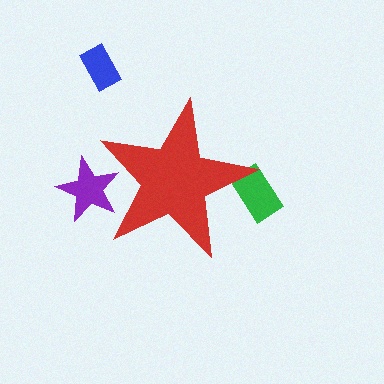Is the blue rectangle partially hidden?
No, the blue rectangle is fully visible.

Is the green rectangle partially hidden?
Yes, the green rectangle is partially hidden behind the red star.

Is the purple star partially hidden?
Yes, the purple star is partially hidden behind the red star.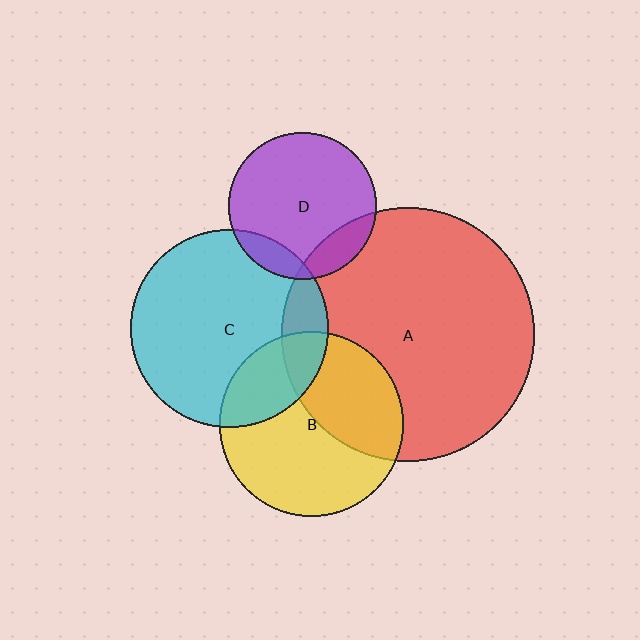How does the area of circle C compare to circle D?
Approximately 1.8 times.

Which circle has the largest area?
Circle A (red).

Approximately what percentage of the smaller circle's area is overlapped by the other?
Approximately 15%.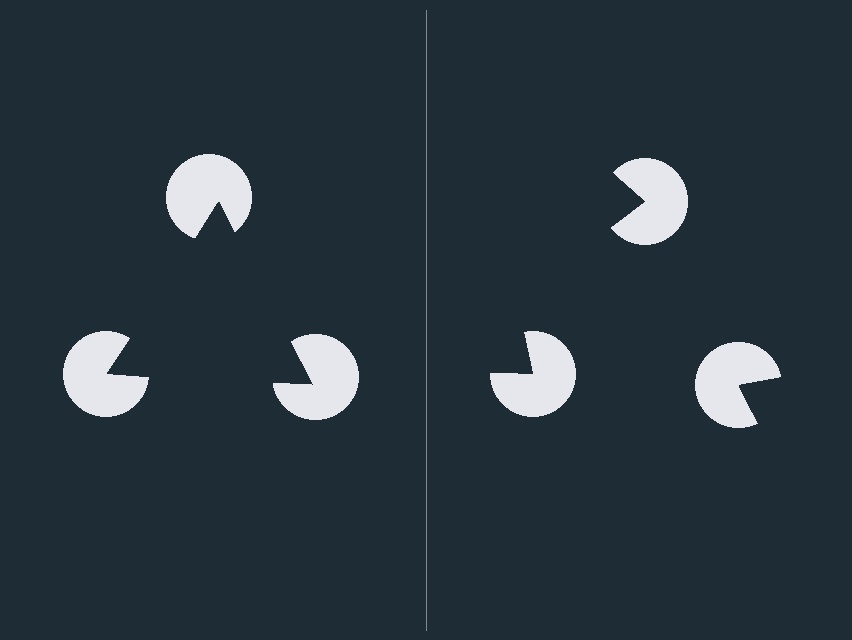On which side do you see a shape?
An illusory triangle appears on the left side. On the right side the wedge cuts are rotated, so no coherent shape forms.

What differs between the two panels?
The pac-man discs are positioned identically on both sides; only the wedge orientations differ. On the left they align to a triangle; on the right they are misaligned.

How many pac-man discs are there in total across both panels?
6 — 3 on each side.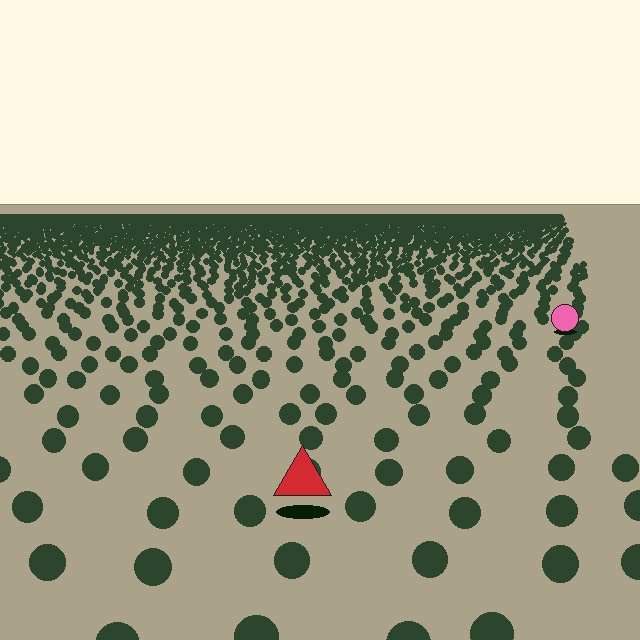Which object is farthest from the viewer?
The pink circle is farthest from the viewer. It appears smaller and the ground texture around it is denser.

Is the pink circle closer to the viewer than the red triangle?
No. The red triangle is closer — you can tell from the texture gradient: the ground texture is coarser near it.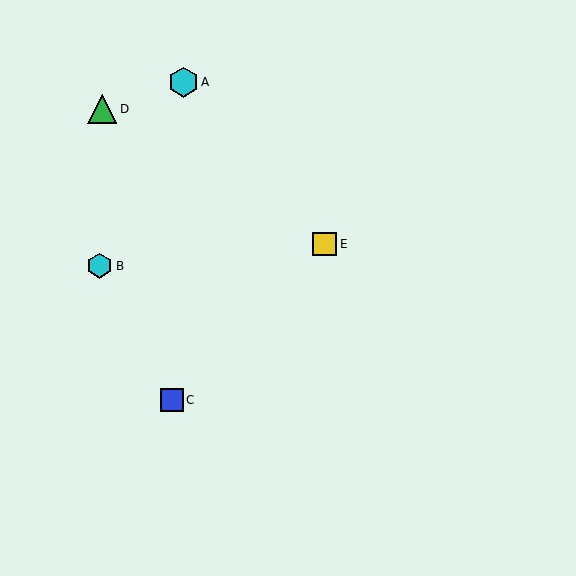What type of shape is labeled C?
Shape C is a blue square.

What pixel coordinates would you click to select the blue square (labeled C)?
Click at (172, 400) to select the blue square C.